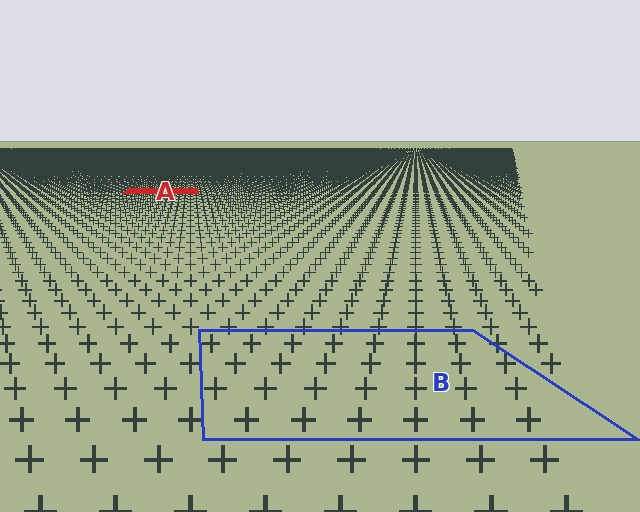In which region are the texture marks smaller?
The texture marks are smaller in region A, because it is farther away.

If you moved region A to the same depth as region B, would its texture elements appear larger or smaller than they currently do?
They would appear larger. At a closer depth, the same texture elements are projected at a bigger on-screen size.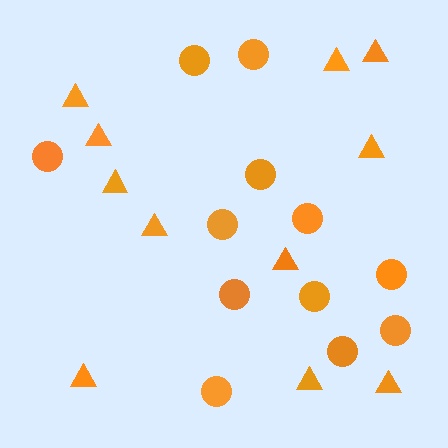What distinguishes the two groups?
There are 2 groups: one group of circles (12) and one group of triangles (11).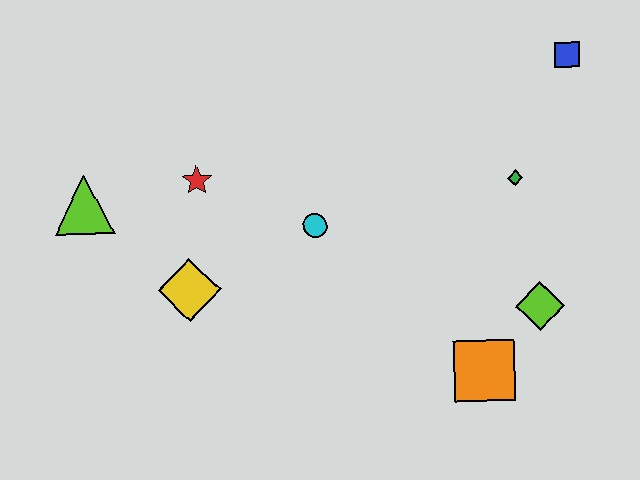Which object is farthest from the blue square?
The lime triangle is farthest from the blue square.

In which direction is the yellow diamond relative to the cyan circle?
The yellow diamond is to the left of the cyan circle.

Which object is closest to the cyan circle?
The red star is closest to the cyan circle.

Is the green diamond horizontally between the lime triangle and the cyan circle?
No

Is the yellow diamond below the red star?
Yes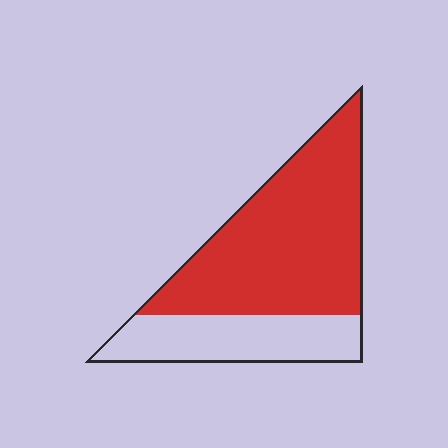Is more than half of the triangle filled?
Yes.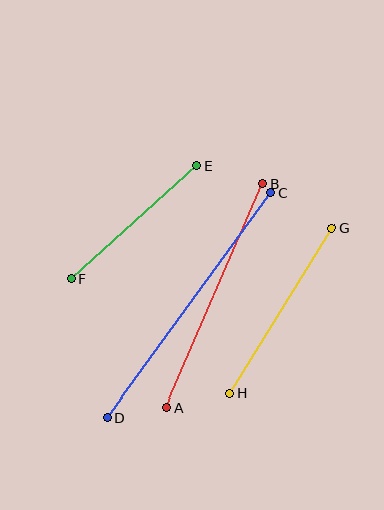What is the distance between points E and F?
The distance is approximately 169 pixels.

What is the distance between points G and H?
The distance is approximately 193 pixels.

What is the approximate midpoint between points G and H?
The midpoint is at approximately (281, 311) pixels.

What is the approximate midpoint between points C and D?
The midpoint is at approximately (189, 305) pixels.